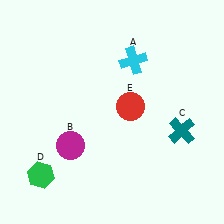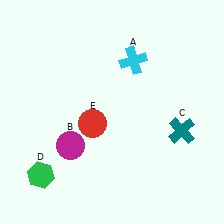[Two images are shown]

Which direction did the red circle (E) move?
The red circle (E) moved left.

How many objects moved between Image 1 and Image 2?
1 object moved between the two images.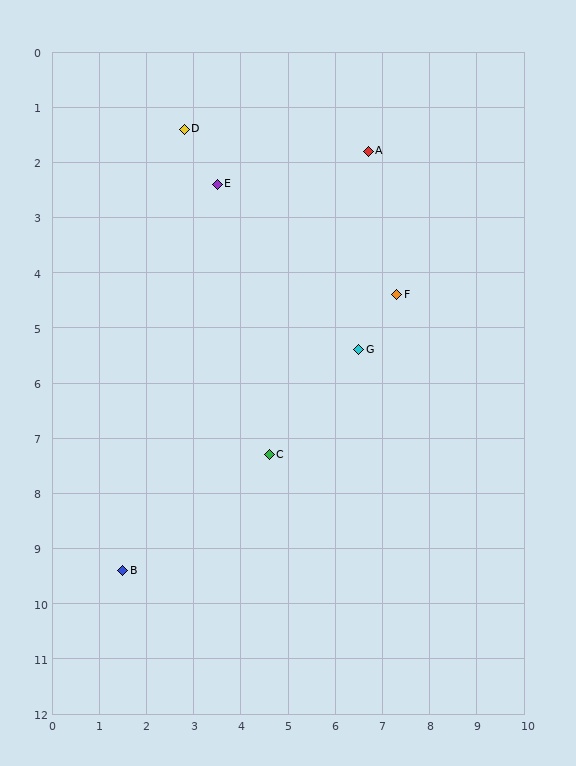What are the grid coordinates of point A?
Point A is at approximately (6.7, 1.8).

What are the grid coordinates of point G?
Point G is at approximately (6.5, 5.4).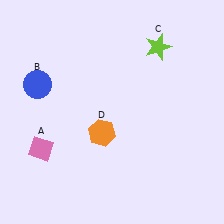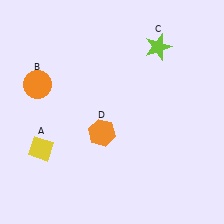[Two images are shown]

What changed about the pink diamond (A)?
In Image 1, A is pink. In Image 2, it changed to yellow.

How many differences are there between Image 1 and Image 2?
There are 2 differences between the two images.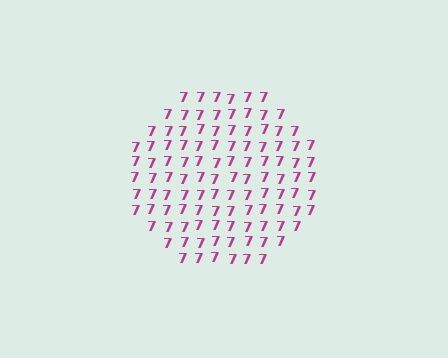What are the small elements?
The small elements are digit 7's.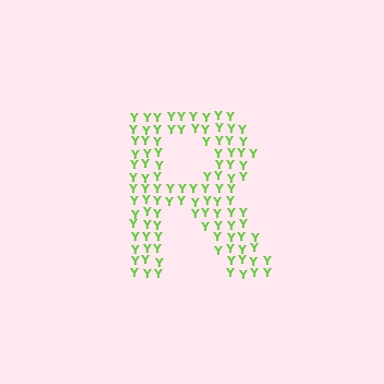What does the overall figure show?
The overall figure shows the letter R.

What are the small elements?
The small elements are letter Y's.